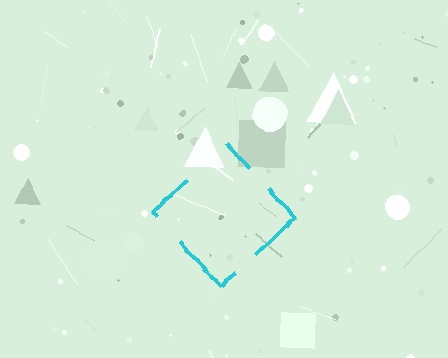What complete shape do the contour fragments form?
The contour fragments form a diamond.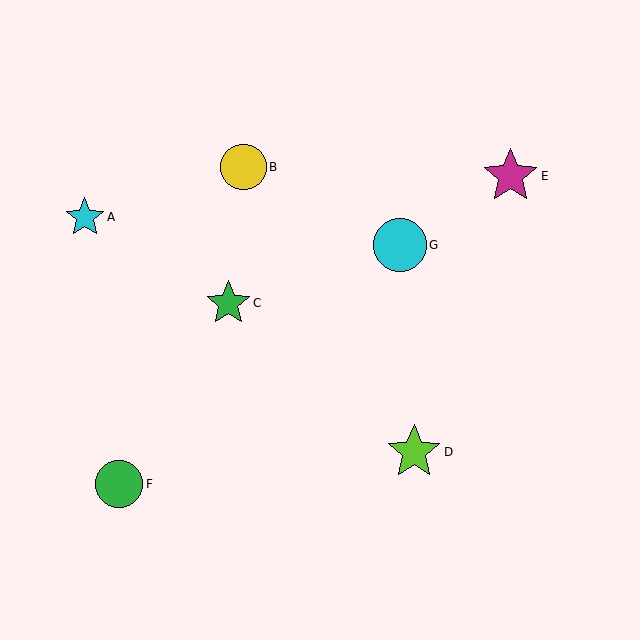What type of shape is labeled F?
Shape F is a green circle.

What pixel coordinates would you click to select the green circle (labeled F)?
Click at (119, 484) to select the green circle F.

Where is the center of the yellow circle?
The center of the yellow circle is at (243, 167).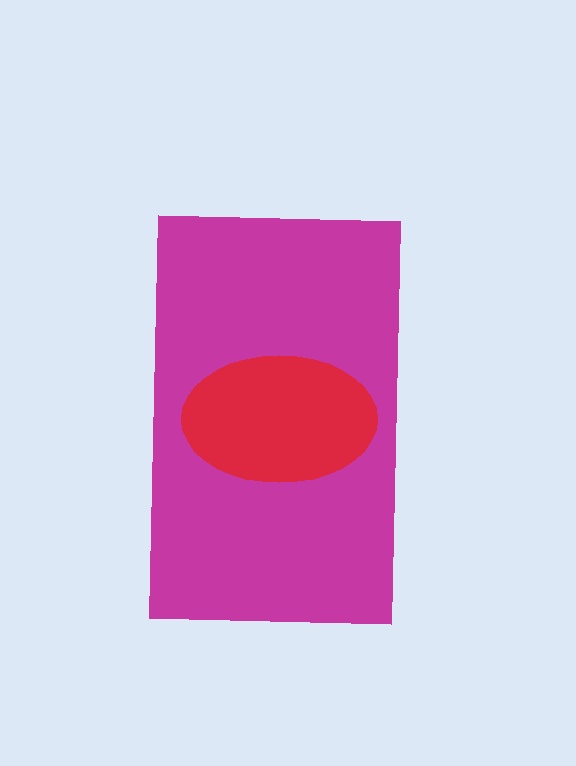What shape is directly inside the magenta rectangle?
The red ellipse.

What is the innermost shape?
The red ellipse.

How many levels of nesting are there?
2.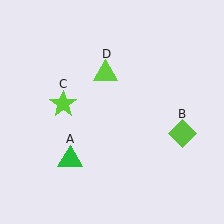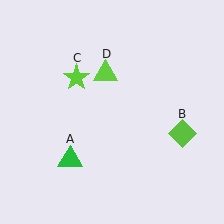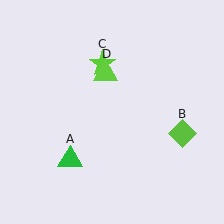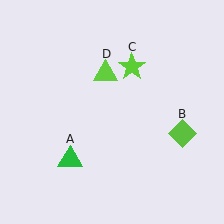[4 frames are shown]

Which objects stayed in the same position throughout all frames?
Green triangle (object A) and lime diamond (object B) and lime triangle (object D) remained stationary.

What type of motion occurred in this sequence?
The lime star (object C) rotated clockwise around the center of the scene.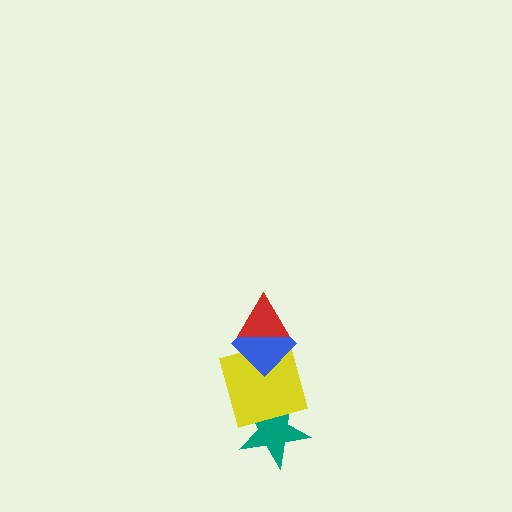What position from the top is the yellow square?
The yellow square is 3rd from the top.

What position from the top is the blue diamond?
The blue diamond is 2nd from the top.